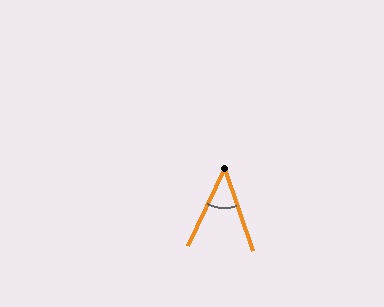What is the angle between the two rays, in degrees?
Approximately 44 degrees.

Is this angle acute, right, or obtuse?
It is acute.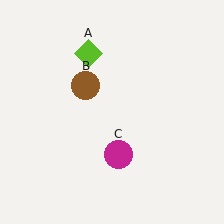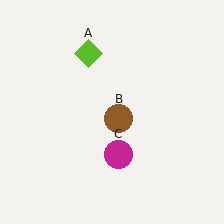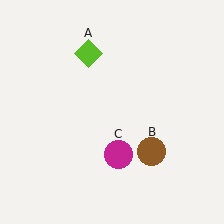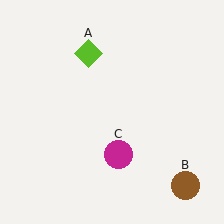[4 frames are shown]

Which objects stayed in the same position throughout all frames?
Lime diamond (object A) and magenta circle (object C) remained stationary.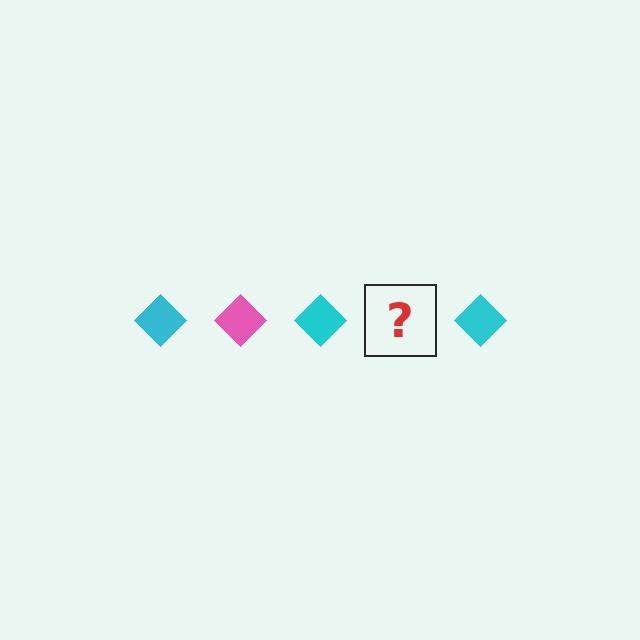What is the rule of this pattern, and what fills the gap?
The rule is that the pattern cycles through cyan, pink diamonds. The gap should be filled with a pink diamond.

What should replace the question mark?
The question mark should be replaced with a pink diamond.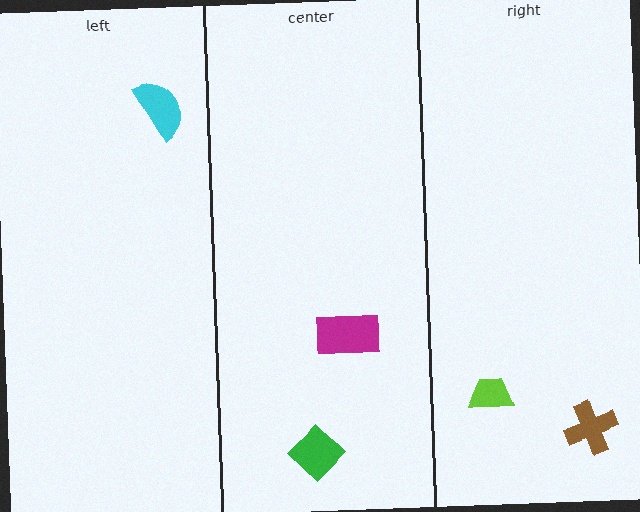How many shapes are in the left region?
1.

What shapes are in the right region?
The lime trapezoid, the brown cross.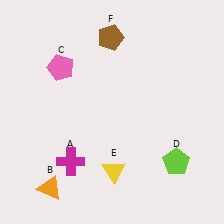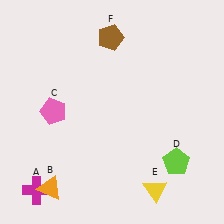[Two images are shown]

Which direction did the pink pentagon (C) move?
The pink pentagon (C) moved down.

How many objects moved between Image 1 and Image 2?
3 objects moved between the two images.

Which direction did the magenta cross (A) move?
The magenta cross (A) moved left.